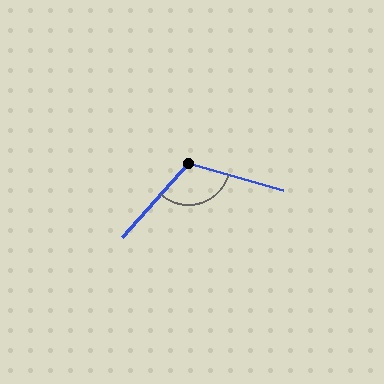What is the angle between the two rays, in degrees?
Approximately 116 degrees.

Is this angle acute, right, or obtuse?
It is obtuse.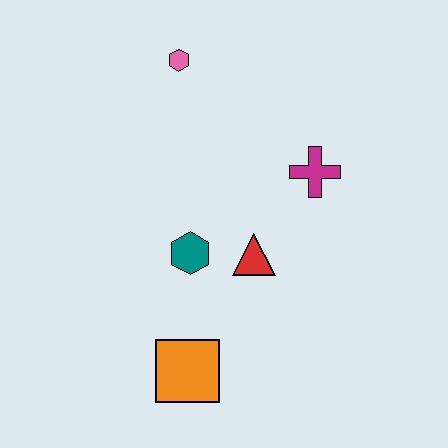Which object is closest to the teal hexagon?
The red triangle is closest to the teal hexagon.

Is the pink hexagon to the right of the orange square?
No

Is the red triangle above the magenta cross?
No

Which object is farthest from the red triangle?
The pink hexagon is farthest from the red triangle.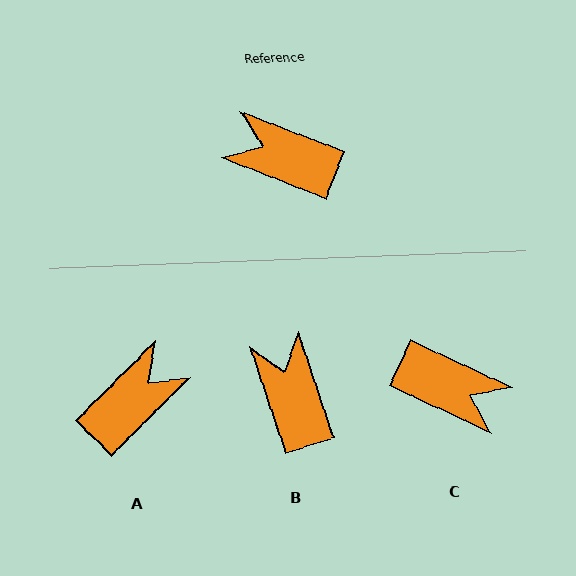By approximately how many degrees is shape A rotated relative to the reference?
Approximately 114 degrees clockwise.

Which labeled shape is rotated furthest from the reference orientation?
C, about 176 degrees away.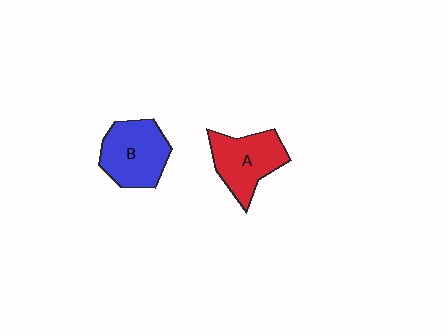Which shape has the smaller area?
Shape A (red).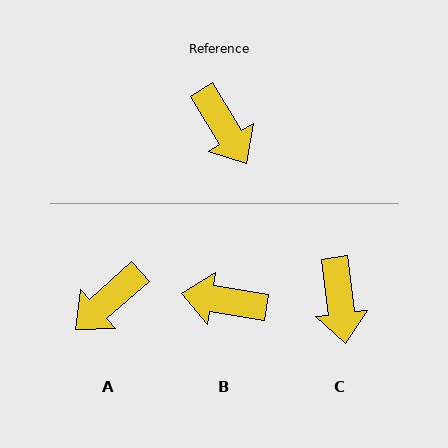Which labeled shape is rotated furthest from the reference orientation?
B, about 131 degrees away.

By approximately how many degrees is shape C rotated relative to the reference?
Approximately 24 degrees clockwise.